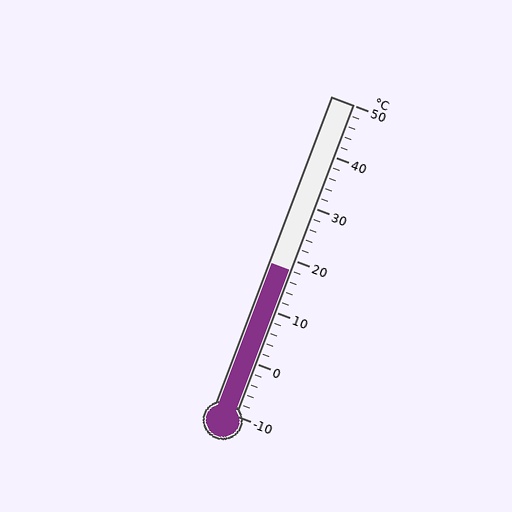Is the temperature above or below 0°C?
The temperature is above 0°C.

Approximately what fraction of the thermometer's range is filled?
The thermometer is filled to approximately 45% of its range.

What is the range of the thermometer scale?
The thermometer scale ranges from -10°C to 50°C.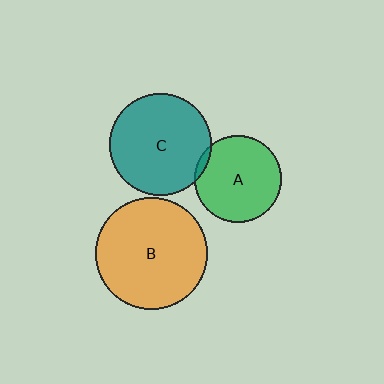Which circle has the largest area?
Circle B (orange).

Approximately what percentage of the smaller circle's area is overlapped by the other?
Approximately 5%.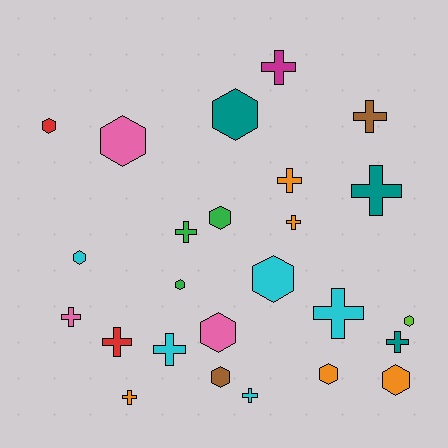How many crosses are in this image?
There are 13 crosses.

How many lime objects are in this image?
There is 1 lime object.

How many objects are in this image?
There are 25 objects.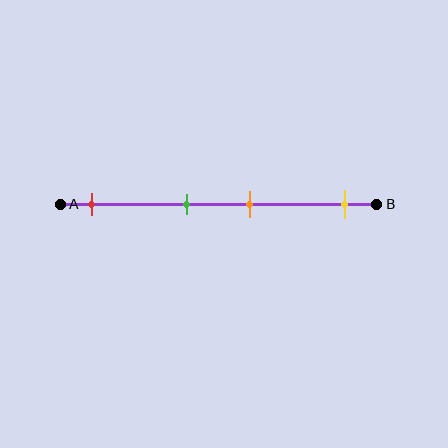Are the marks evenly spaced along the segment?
No, the marks are not evenly spaced.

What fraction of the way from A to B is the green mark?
The green mark is approximately 40% (0.4) of the way from A to B.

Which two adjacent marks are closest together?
The green and orange marks are the closest adjacent pair.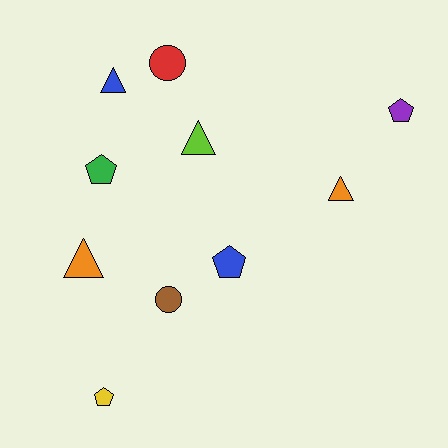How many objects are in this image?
There are 10 objects.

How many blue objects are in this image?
There are 2 blue objects.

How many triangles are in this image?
There are 4 triangles.